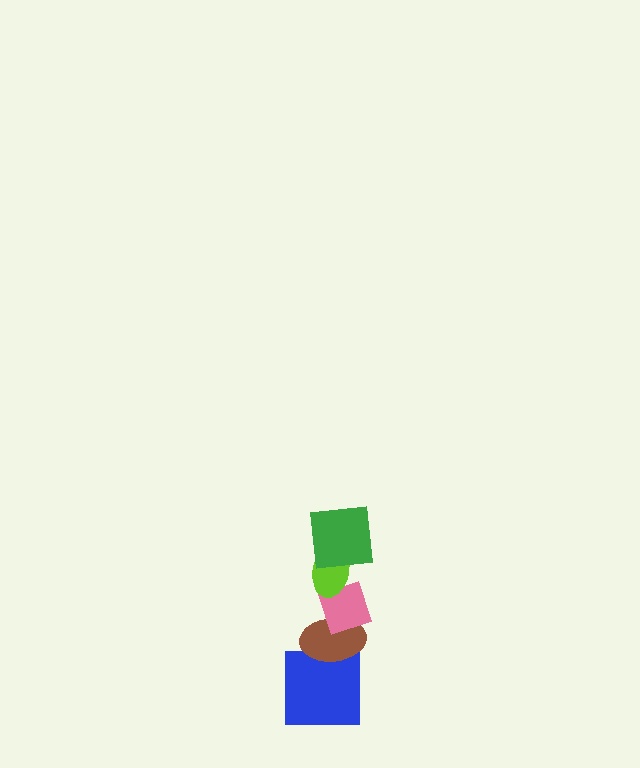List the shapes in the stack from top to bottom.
From top to bottom: the green square, the lime ellipse, the pink diamond, the brown ellipse, the blue square.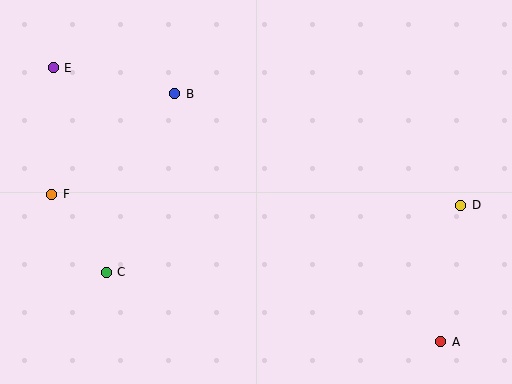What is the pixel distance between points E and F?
The distance between E and F is 126 pixels.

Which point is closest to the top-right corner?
Point D is closest to the top-right corner.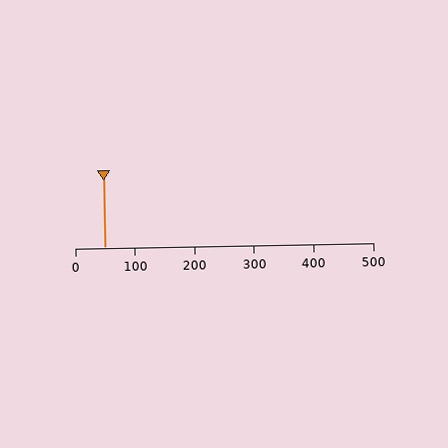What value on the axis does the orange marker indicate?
The marker indicates approximately 50.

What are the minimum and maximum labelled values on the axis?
The axis runs from 0 to 500.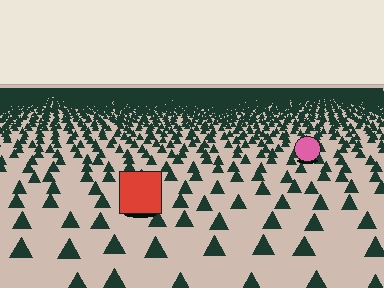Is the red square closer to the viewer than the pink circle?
Yes. The red square is closer — you can tell from the texture gradient: the ground texture is coarser near it.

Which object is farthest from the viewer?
The pink circle is farthest from the viewer. It appears smaller and the ground texture around it is denser.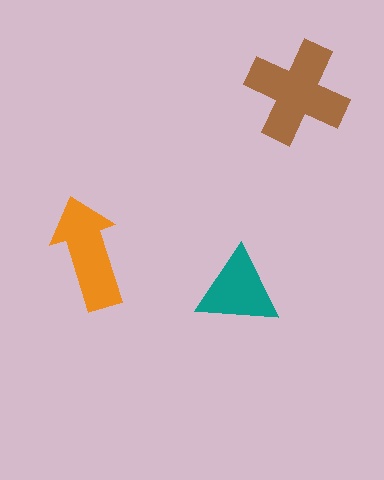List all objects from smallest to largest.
The teal triangle, the orange arrow, the brown cross.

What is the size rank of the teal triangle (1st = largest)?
3rd.